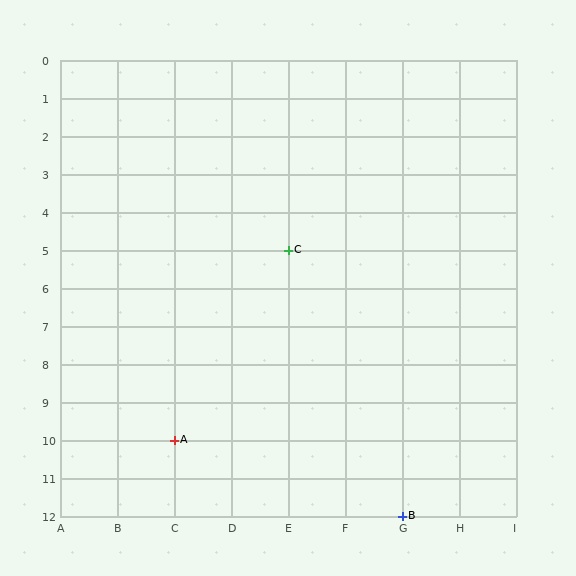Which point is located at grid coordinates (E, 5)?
Point C is at (E, 5).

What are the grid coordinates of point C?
Point C is at grid coordinates (E, 5).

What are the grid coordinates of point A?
Point A is at grid coordinates (C, 10).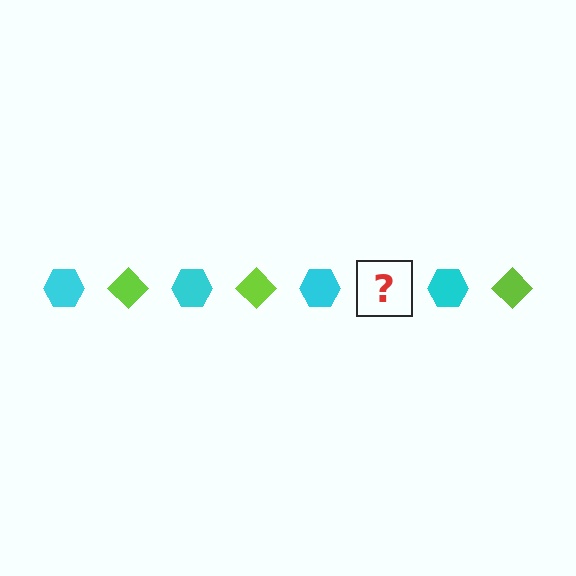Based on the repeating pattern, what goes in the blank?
The blank should be a lime diamond.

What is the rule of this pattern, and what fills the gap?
The rule is that the pattern alternates between cyan hexagon and lime diamond. The gap should be filled with a lime diamond.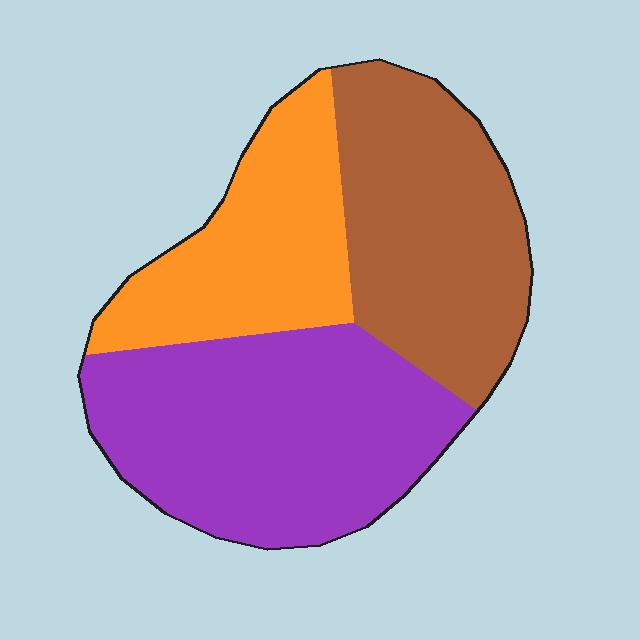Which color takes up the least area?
Orange, at roughly 25%.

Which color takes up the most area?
Purple, at roughly 40%.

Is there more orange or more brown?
Brown.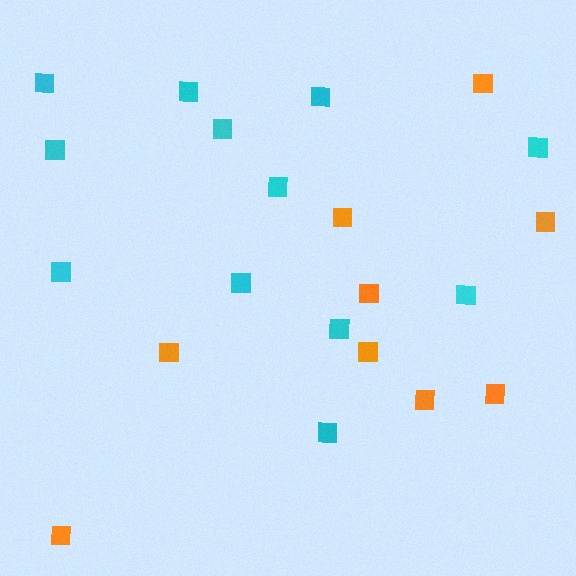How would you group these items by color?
There are 2 groups: one group of orange squares (9) and one group of cyan squares (12).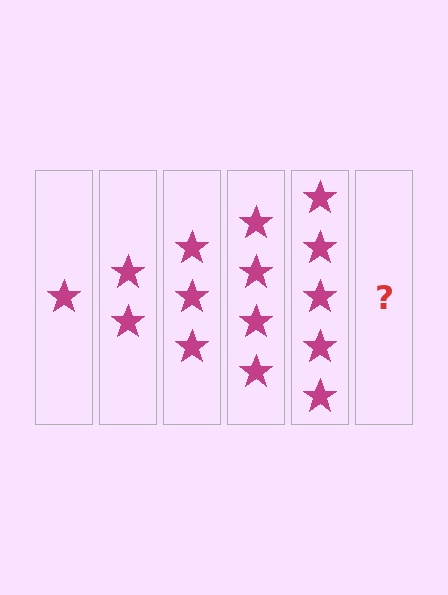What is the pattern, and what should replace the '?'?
The pattern is that each step adds one more star. The '?' should be 6 stars.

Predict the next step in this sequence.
The next step is 6 stars.